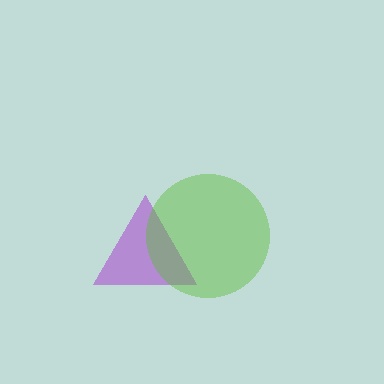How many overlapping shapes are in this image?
There are 2 overlapping shapes in the image.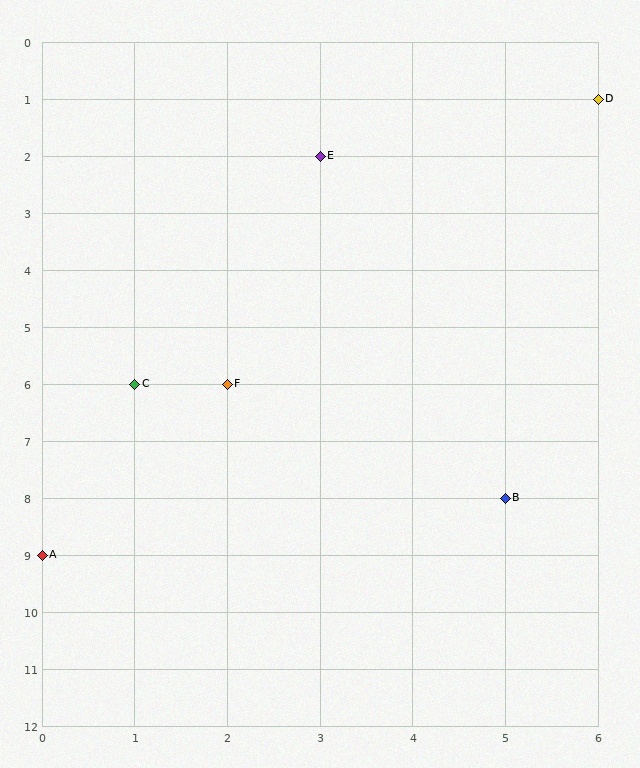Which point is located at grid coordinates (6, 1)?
Point D is at (6, 1).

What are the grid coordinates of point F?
Point F is at grid coordinates (2, 6).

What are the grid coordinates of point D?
Point D is at grid coordinates (6, 1).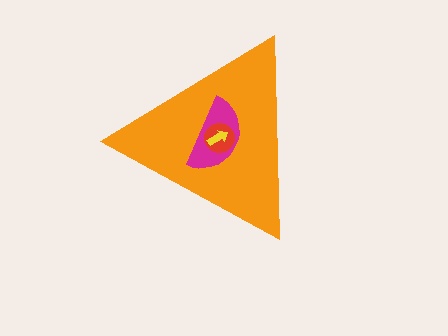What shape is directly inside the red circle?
The yellow arrow.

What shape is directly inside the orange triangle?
The magenta semicircle.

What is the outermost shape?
The orange triangle.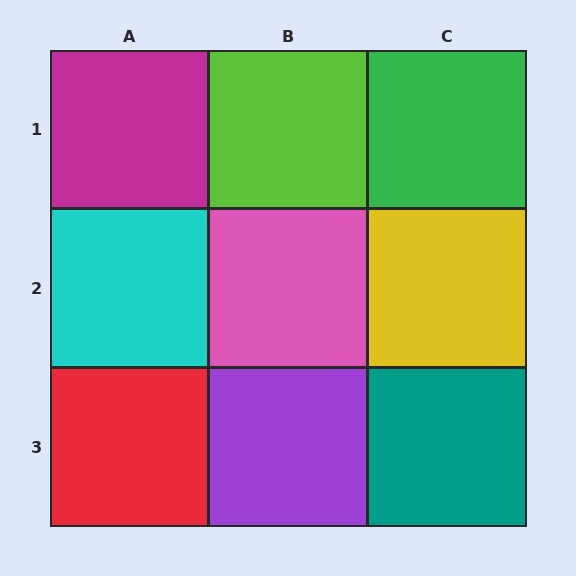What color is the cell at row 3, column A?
Red.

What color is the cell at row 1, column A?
Magenta.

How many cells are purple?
1 cell is purple.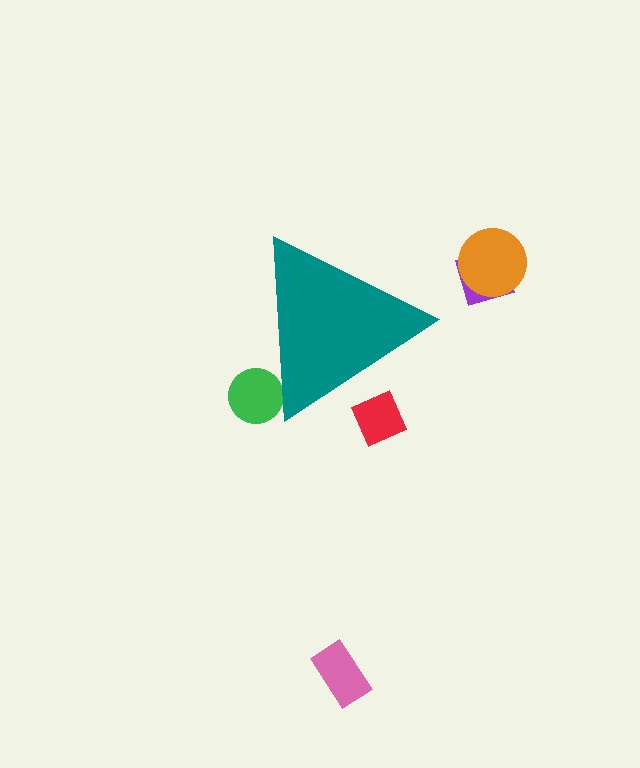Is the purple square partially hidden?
No, the purple square is fully visible.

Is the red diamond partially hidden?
Yes, the red diamond is partially hidden behind the teal triangle.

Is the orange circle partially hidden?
No, the orange circle is fully visible.